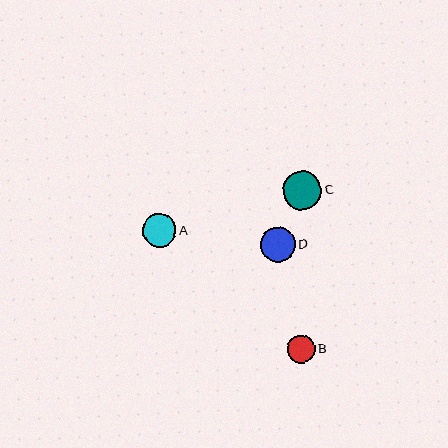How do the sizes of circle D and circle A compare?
Circle D and circle A are approximately the same size.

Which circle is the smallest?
Circle B is the smallest with a size of approximately 28 pixels.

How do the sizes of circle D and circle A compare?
Circle D and circle A are approximately the same size.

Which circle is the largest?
Circle C is the largest with a size of approximately 38 pixels.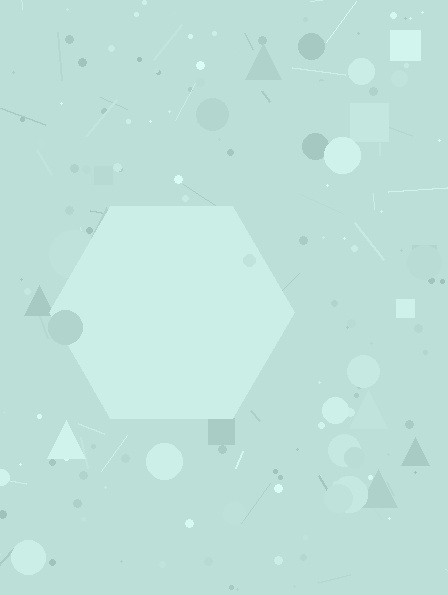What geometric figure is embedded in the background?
A hexagon is embedded in the background.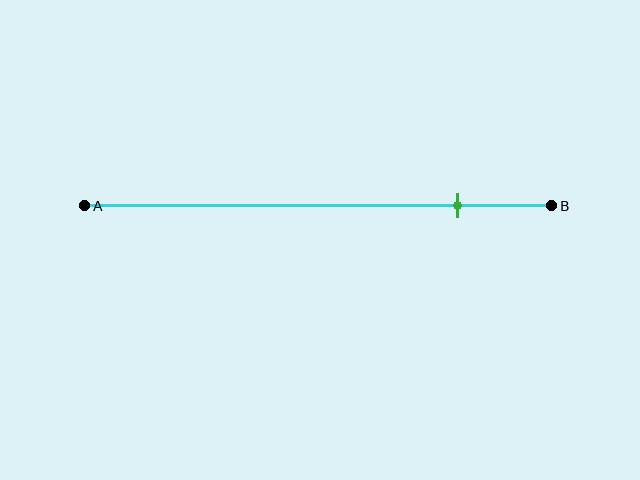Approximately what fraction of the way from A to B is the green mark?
The green mark is approximately 80% of the way from A to B.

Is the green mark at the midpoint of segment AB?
No, the mark is at about 80% from A, not at the 50% midpoint.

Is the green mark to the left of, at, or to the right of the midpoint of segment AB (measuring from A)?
The green mark is to the right of the midpoint of segment AB.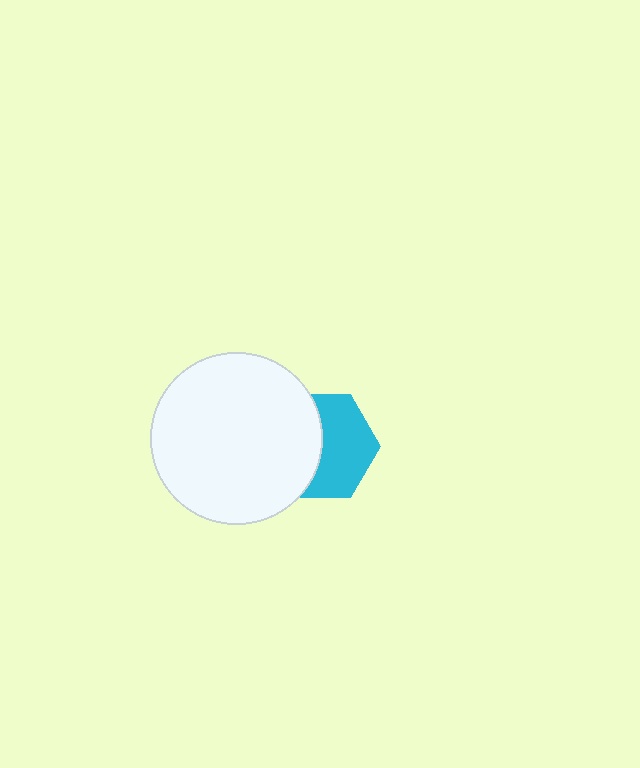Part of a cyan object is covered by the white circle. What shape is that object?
It is a hexagon.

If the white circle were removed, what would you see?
You would see the complete cyan hexagon.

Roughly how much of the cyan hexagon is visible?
About half of it is visible (roughly 54%).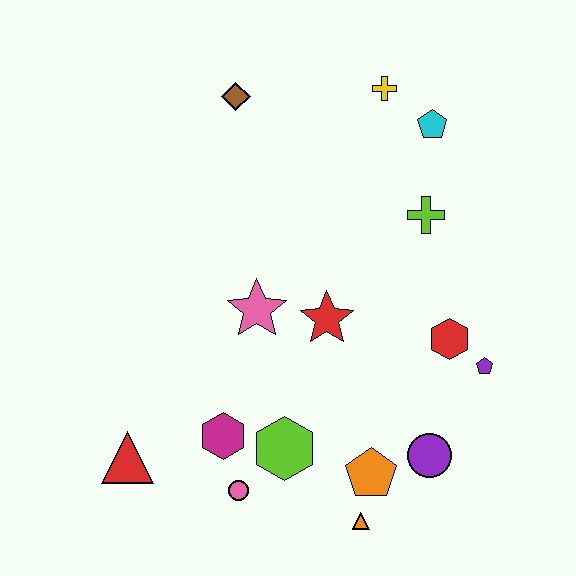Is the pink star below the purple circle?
No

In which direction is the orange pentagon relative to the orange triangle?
The orange pentagon is above the orange triangle.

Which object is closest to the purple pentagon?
The red hexagon is closest to the purple pentagon.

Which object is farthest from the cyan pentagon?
The red triangle is farthest from the cyan pentagon.